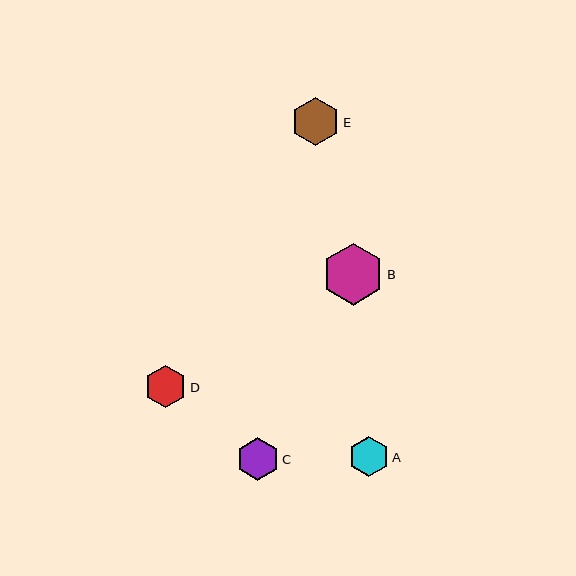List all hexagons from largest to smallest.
From largest to smallest: B, E, C, D, A.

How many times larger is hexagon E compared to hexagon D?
Hexagon E is approximately 1.2 times the size of hexagon D.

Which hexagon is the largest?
Hexagon B is the largest with a size of approximately 62 pixels.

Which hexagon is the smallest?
Hexagon A is the smallest with a size of approximately 41 pixels.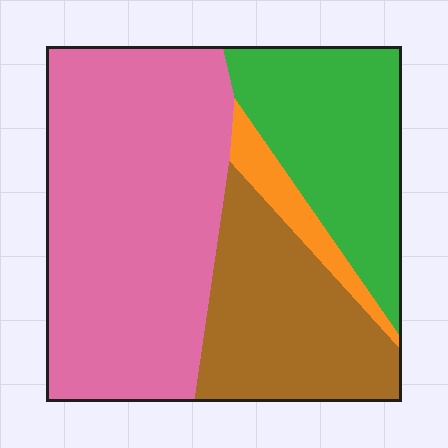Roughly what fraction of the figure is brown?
Brown takes up about one quarter (1/4) of the figure.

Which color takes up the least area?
Orange, at roughly 5%.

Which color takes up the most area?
Pink, at roughly 50%.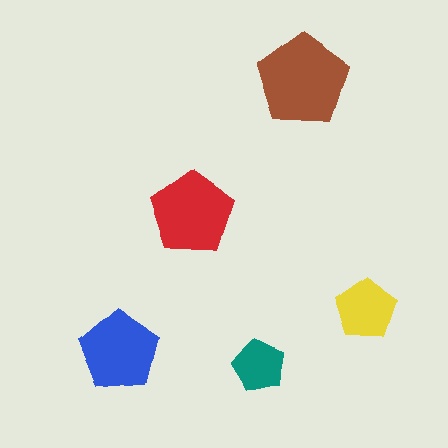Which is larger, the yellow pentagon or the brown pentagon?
The brown one.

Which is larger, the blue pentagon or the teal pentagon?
The blue one.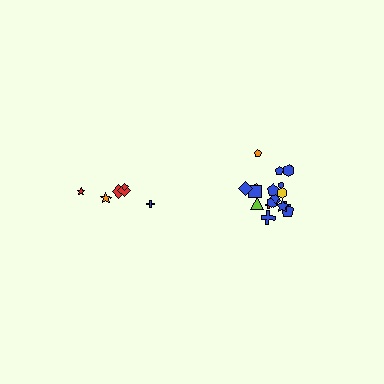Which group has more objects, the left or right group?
The right group.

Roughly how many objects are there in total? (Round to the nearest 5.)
Roughly 25 objects in total.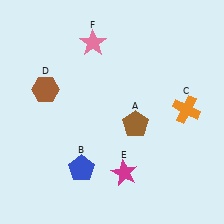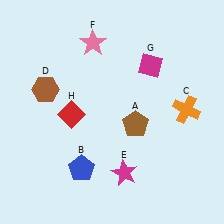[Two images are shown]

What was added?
A magenta diamond (G), a red diamond (H) were added in Image 2.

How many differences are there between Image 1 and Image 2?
There are 2 differences between the two images.